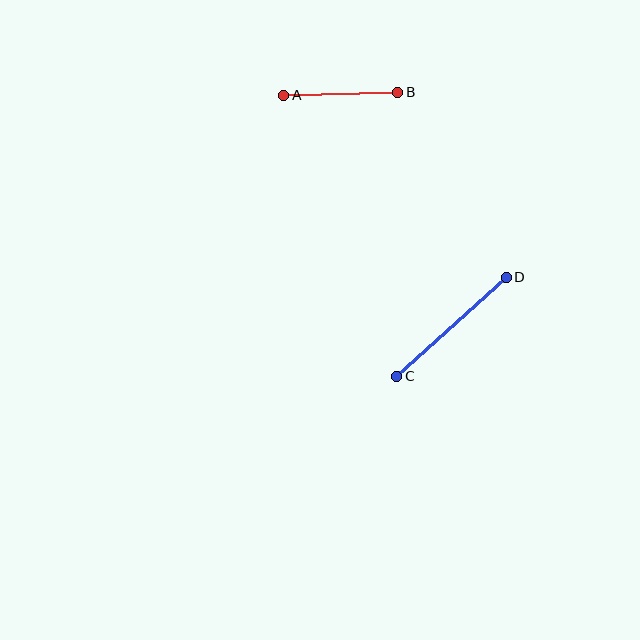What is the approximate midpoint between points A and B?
The midpoint is at approximately (341, 94) pixels.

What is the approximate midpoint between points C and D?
The midpoint is at approximately (451, 327) pixels.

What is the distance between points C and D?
The distance is approximately 148 pixels.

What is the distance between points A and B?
The distance is approximately 114 pixels.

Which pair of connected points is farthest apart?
Points C and D are farthest apart.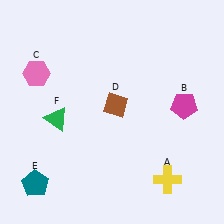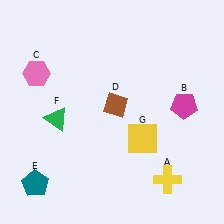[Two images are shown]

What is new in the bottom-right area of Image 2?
A yellow square (G) was added in the bottom-right area of Image 2.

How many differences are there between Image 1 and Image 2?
There is 1 difference between the two images.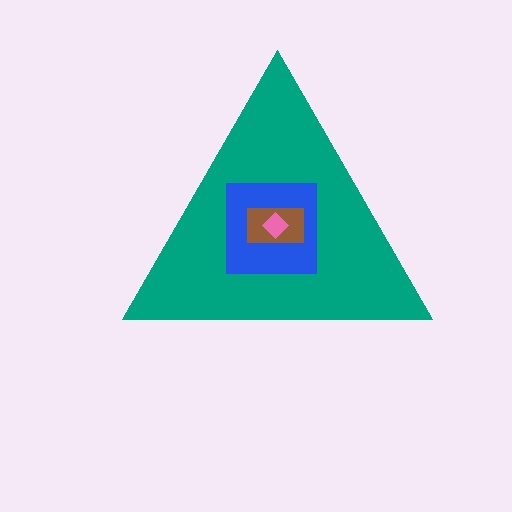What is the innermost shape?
The pink diamond.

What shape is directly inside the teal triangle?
The blue square.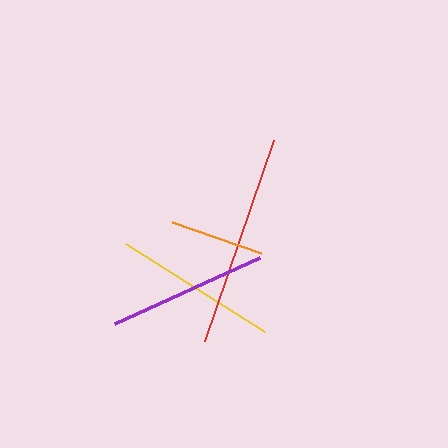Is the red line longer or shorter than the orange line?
The red line is longer than the orange line.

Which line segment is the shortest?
The orange line is the shortest at approximately 95 pixels.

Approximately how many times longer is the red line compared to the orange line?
The red line is approximately 2.2 times the length of the orange line.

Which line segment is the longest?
The red line is the longest at approximately 213 pixels.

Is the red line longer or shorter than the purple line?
The red line is longer than the purple line.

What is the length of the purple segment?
The purple segment is approximately 159 pixels long.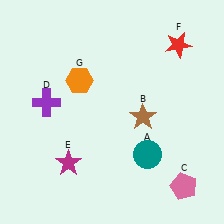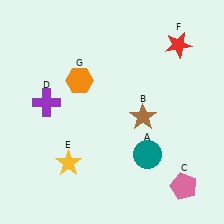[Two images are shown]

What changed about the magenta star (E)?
In Image 1, E is magenta. In Image 2, it changed to yellow.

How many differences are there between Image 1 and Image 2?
There is 1 difference between the two images.